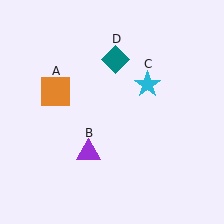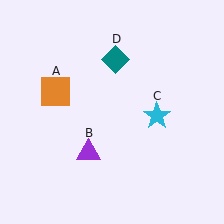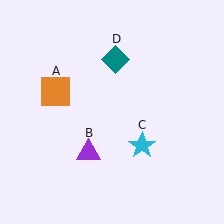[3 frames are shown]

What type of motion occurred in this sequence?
The cyan star (object C) rotated clockwise around the center of the scene.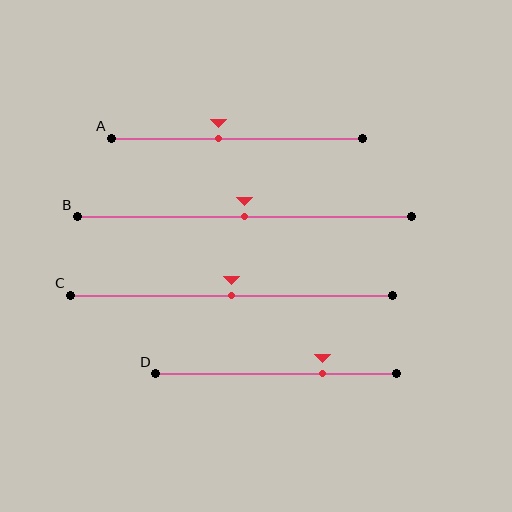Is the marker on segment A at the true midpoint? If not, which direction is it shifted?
No, the marker on segment A is shifted to the left by about 7% of the segment length.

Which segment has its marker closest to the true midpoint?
Segment B has its marker closest to the true midpoint.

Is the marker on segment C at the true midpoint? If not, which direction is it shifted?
Yes, the marker on segment C is at the true midpoint.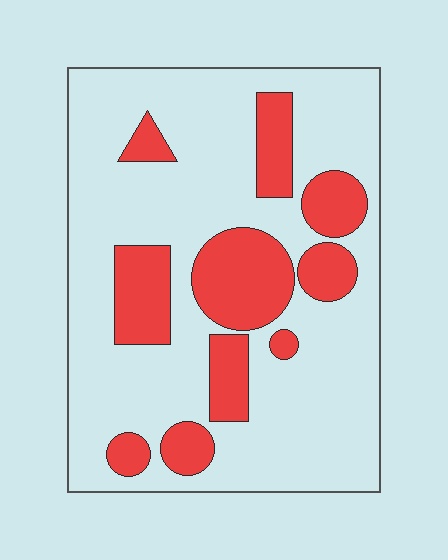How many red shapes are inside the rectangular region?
10.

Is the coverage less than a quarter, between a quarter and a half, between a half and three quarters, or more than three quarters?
Between a quarter and a half.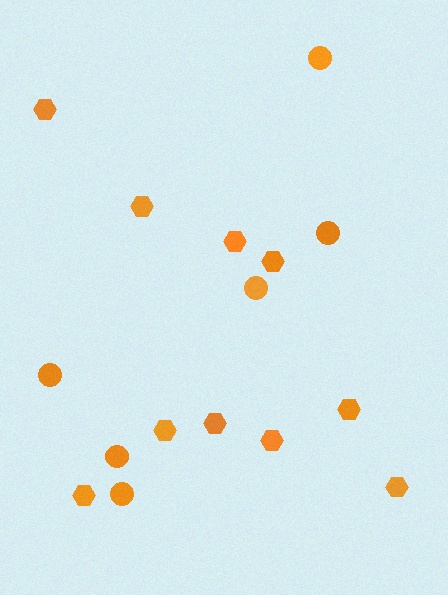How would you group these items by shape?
There are 2 groups: one group of circles (6) and one group of hexagons (10).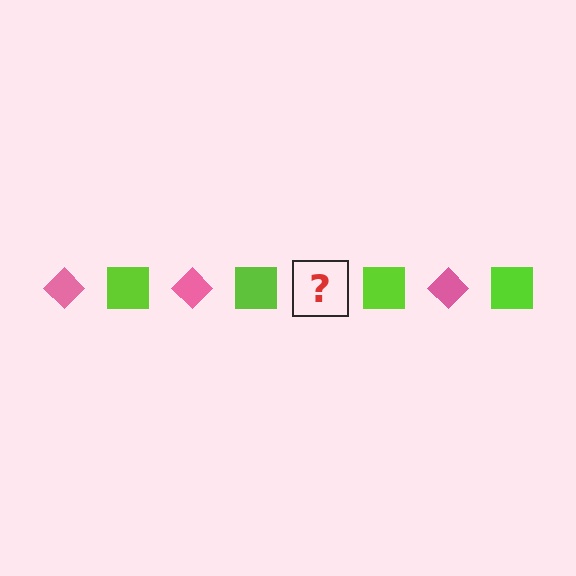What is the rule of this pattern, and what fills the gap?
The rule is that the pattern alternates between pink diamond and lime square. The gap should be filled with a pink diamond.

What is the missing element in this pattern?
The missing element is a pink diamond.